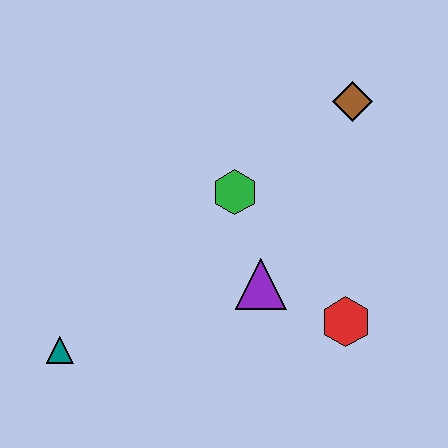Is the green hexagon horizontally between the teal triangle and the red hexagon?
Yes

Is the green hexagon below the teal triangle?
No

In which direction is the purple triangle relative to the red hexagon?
The purple triangle is to the left of the red hexagon.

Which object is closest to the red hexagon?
The purple triangle is closest to the red hexagon.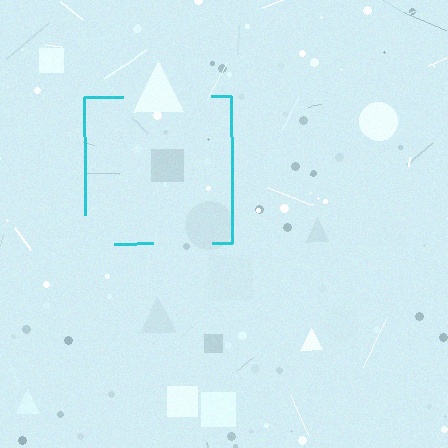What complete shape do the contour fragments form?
The contour fragments form a square.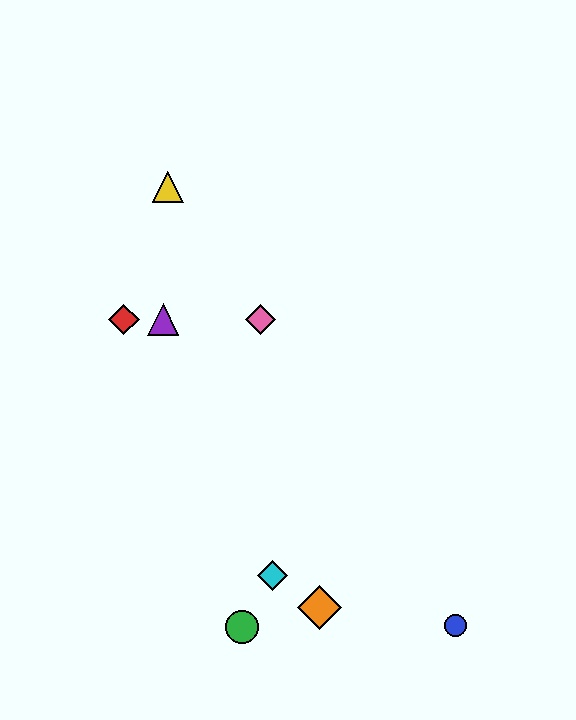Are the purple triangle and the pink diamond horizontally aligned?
Yes, both are at y≈320.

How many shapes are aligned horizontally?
3 shapes (the red diamond, the purple triangle, the pink diamond) are aligned horizontally.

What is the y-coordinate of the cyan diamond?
The cyan diamond is at y≈575.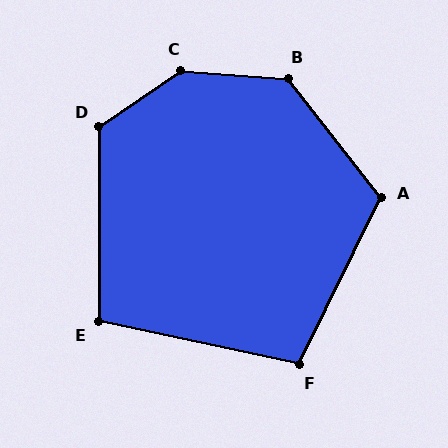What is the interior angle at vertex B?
Approximately 132 degrees (obtuse).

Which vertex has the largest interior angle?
C, at approximately 142 degrees.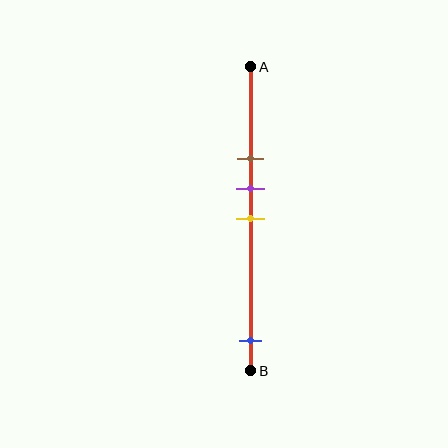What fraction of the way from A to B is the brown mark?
The brown mark is approximately 30% (0.3) of the way from A to B.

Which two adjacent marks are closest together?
The purple and yellow marks are the closest adjacent pair.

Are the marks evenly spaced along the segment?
No, the marks are not evenly spaced.